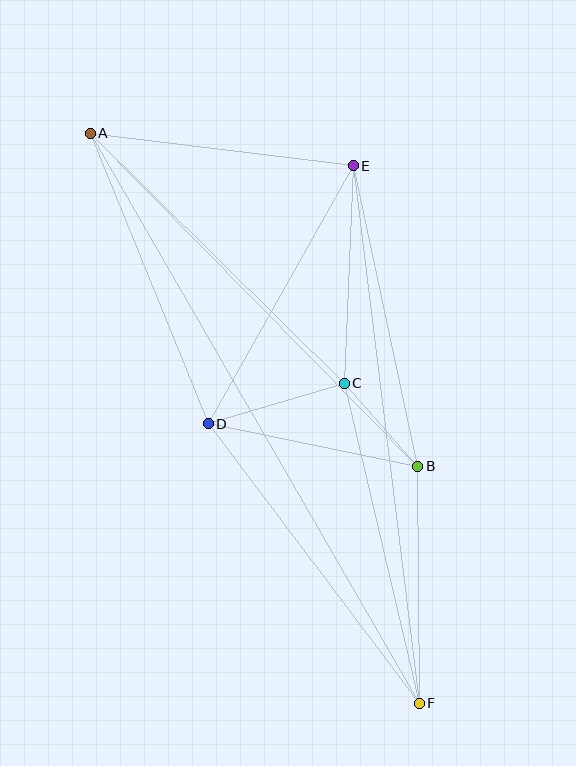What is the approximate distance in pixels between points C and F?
The distance between C and F is approximately 329 pixels.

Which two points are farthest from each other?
Points A and F are farthest from each other.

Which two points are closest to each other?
Points B and C are closest to each other.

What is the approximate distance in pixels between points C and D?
The distance between C and D is approximately 142 pixels.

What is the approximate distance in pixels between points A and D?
The distance between A and D is approximately 314 pixels.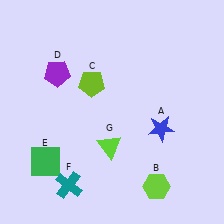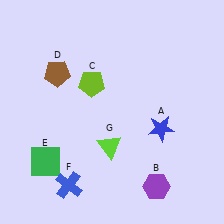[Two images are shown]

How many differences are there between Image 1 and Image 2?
There are 3 differences between the two images.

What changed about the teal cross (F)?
In Image 1, F is teal. In Image 2, it changed to blue.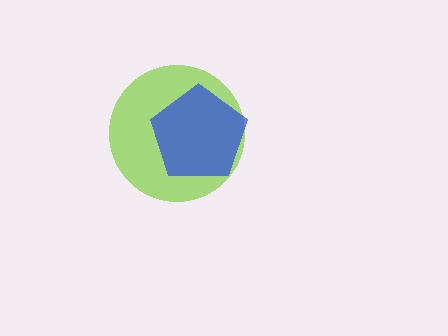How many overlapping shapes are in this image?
There are 2 overlapping shapes in the image.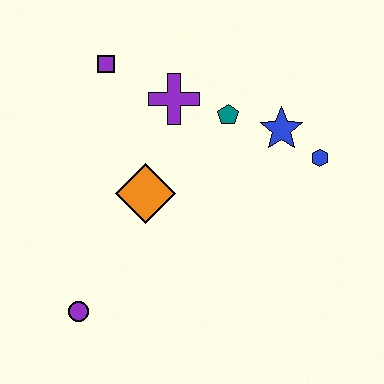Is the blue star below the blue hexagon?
No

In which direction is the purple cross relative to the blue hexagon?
The purple cross is to the left of the blue hexagon.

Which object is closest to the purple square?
The purple cross is closest to the purple square.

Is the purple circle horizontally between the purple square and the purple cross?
No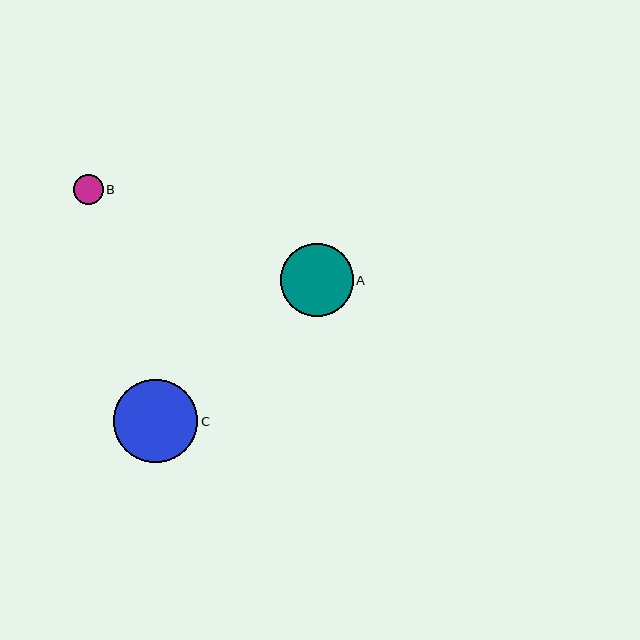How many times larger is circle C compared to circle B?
Circle C is approximately 2.8 times the size of circle B.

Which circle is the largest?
Circle C is the largest with a size of approximately 84 pixels.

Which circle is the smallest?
Circle B is the smallest with a size of approximately 30 pixels.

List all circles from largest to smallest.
From largest to smallest: C, A, B.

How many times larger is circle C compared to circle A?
Circle C is approximately 1.1 times the size of circle A.